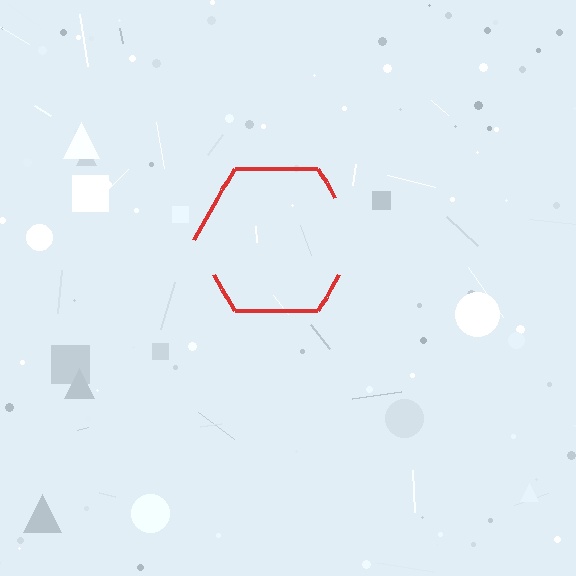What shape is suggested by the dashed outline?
The dashed outline suggests a hexagon.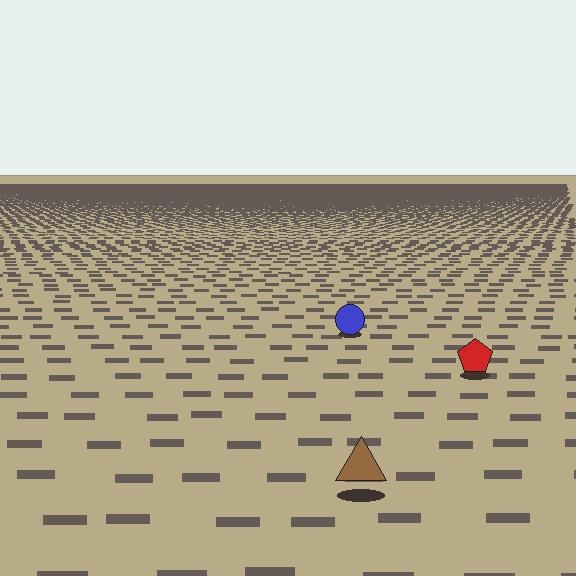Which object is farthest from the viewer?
The blue circle is farthest from the viewer. It appears smaller and the ground texture around it is denser.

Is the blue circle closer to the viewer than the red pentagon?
No. The red pentagon is closer — you can tell from the texture gradient: the ground texture is coarser near it.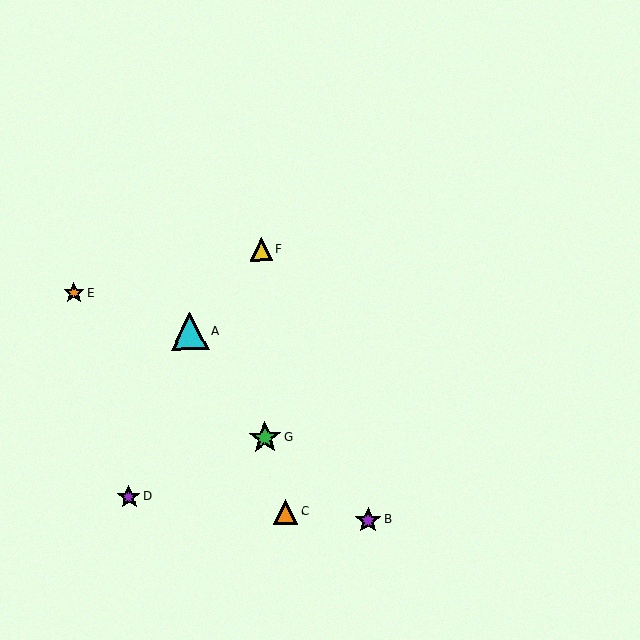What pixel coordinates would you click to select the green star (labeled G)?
Click at (265, 438) to select the green star G.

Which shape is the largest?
The cyan triangle (labeled A) is the largest.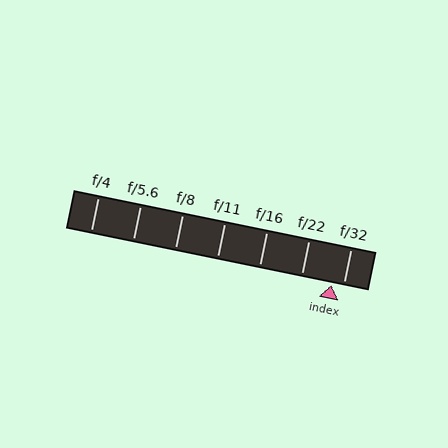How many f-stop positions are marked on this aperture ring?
There are 7 f-stop positions marked.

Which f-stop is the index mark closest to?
The index mark is closest to f/32.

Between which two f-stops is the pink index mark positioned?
The index mark is between f/22 and f/32.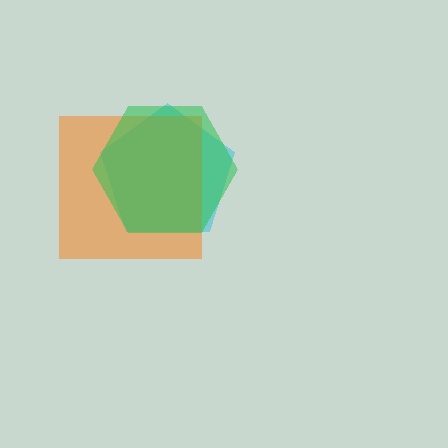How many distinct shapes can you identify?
There are 3 distinct shapes: a cyan pentagon, an orange square, a green hexagon.